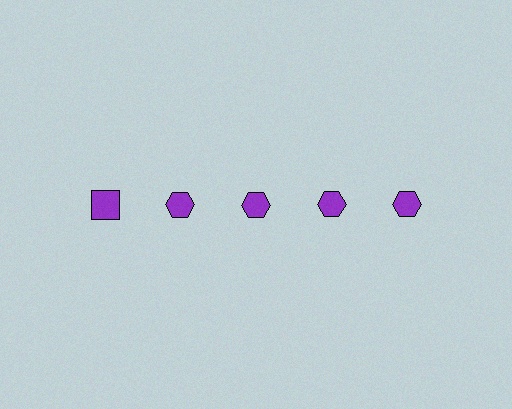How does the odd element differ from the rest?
It has a different shape: square instead of hexagon.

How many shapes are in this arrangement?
There are 5 shapes arranged in a grid pattern.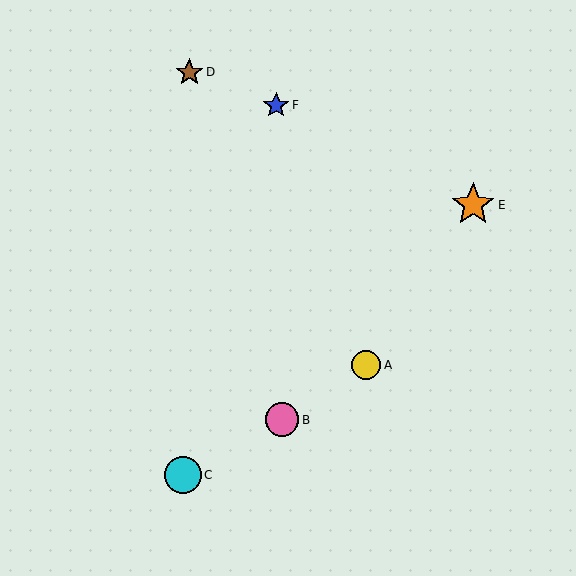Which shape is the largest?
The orange star (labeled E) is the largest.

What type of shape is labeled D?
Shape D is a brown star.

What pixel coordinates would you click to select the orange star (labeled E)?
Click at (473, 205) to select the orange star E.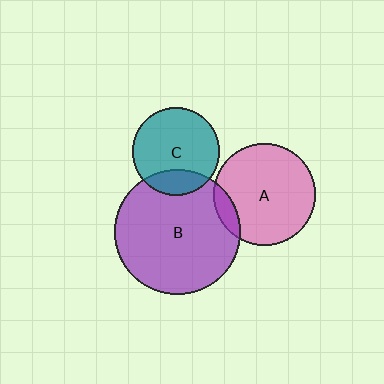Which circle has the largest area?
Circle B (purple).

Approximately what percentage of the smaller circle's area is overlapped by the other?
Approximately 10%.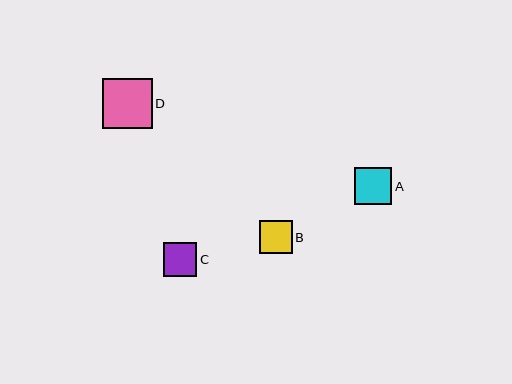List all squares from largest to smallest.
From largest to smallest: D, A, C, B.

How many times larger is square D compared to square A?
Square D is approximately 1.3 times the size of square A.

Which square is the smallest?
Square B is the smallest with a size of approximately 33 pixels.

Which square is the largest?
Square D is the largest with a size of approximately 50 pixels.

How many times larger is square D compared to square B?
Square D is approximately 1.5 times the size of square B.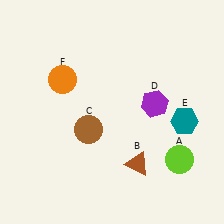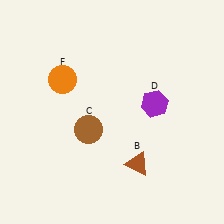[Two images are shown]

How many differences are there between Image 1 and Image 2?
There are 2 differences between the two images.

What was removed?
The teal hexagon (E), the lime circle (A) were removed in Image 2.